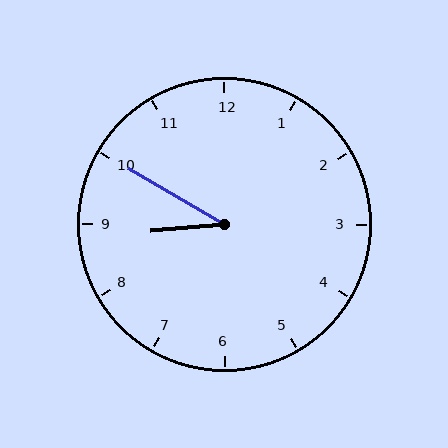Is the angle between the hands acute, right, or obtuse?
It is acute.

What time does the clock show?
8:50.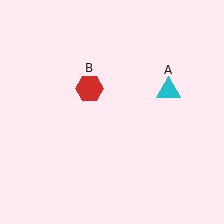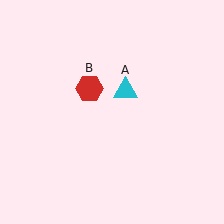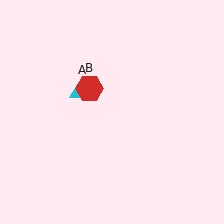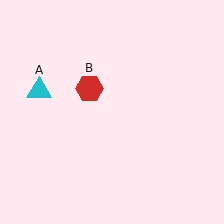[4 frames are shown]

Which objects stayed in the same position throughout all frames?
Red hexagon (object B) remained stationary.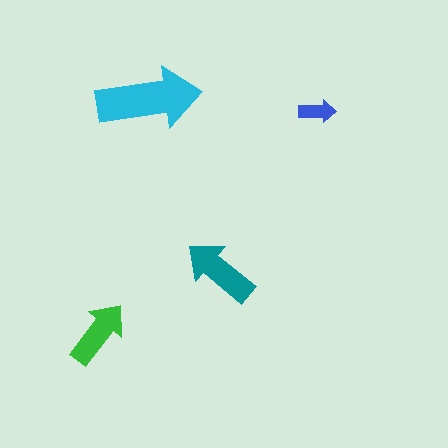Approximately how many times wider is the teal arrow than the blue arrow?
About 2 times wider.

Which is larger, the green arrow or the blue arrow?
The green one.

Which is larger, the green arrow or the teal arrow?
The teal one.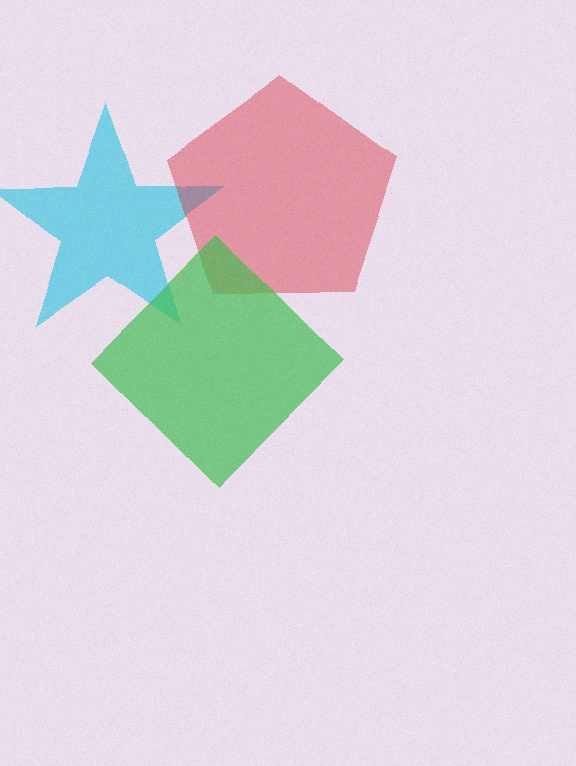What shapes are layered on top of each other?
The layered shapes are: a cyan star, a red pentagon, a green diamond.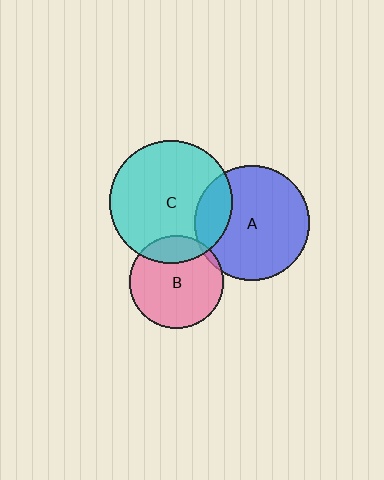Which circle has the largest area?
Circle C (cyan).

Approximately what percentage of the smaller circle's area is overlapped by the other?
Approximately 20%.